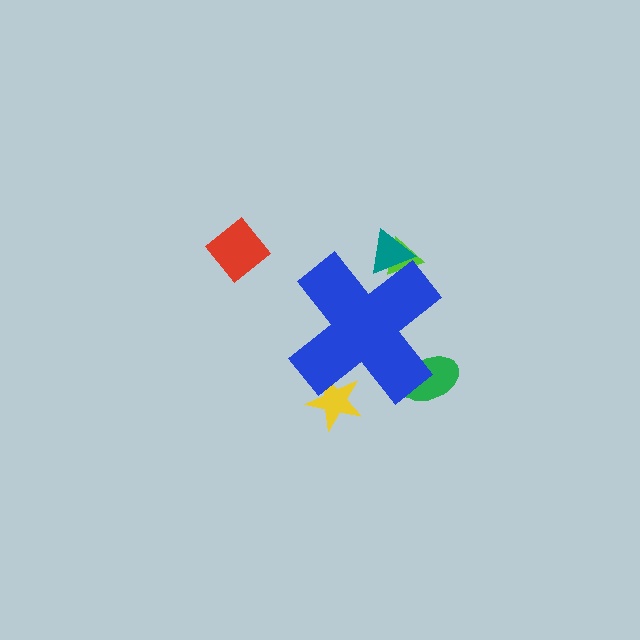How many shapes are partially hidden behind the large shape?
4 shapes are partially hidden.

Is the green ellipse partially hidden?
Yes, the green ellipse is partially hidden behind the blue cross.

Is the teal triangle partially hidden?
Yes, the teal triangle is partially hidden behind the blue cross.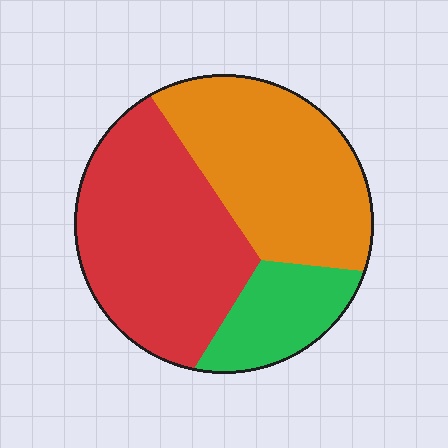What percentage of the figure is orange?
Orange takes up about two fifths (2/5) of the figure.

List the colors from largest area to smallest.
From largest to smallest: red, orange, green.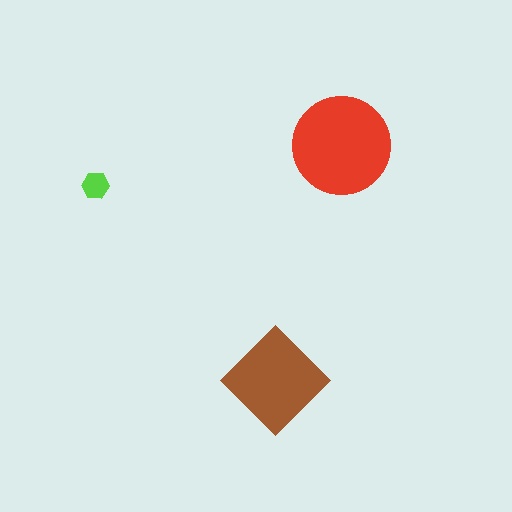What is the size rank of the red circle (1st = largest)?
1st.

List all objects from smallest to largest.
The lime hexagon, the brown diamond, the red circle.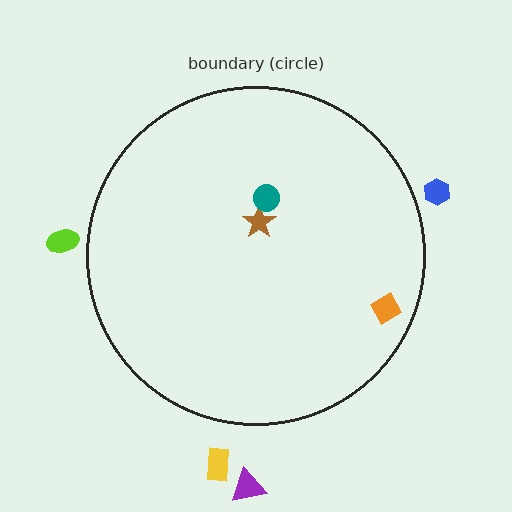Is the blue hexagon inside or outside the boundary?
Outside.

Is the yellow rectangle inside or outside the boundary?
Outside.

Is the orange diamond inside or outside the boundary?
Inside.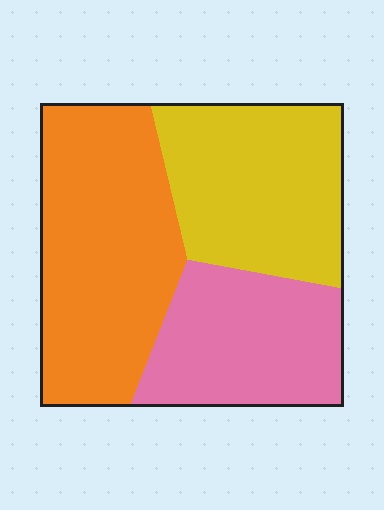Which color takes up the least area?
Pink, at roughly 25%.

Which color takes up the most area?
Orange, at roughly 40%.